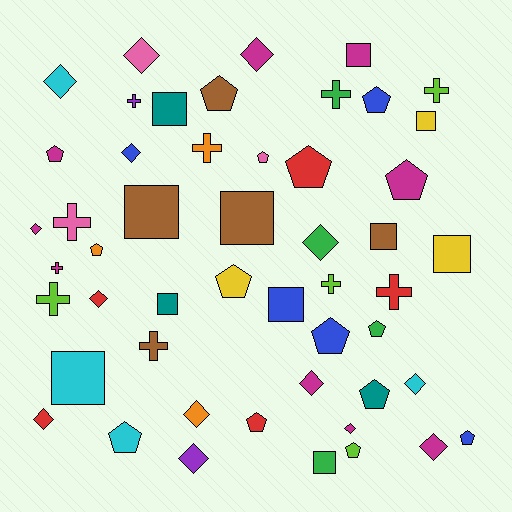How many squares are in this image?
There are 11 squares.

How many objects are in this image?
There are 50 objects.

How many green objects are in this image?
There are 4 green objects.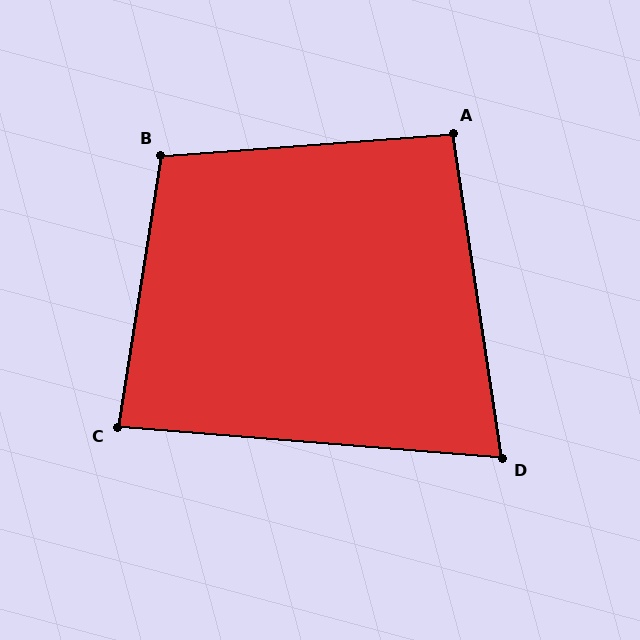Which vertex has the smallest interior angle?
D, at approximately 77 degrees.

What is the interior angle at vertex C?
Approximately 86 degrees (approximately right).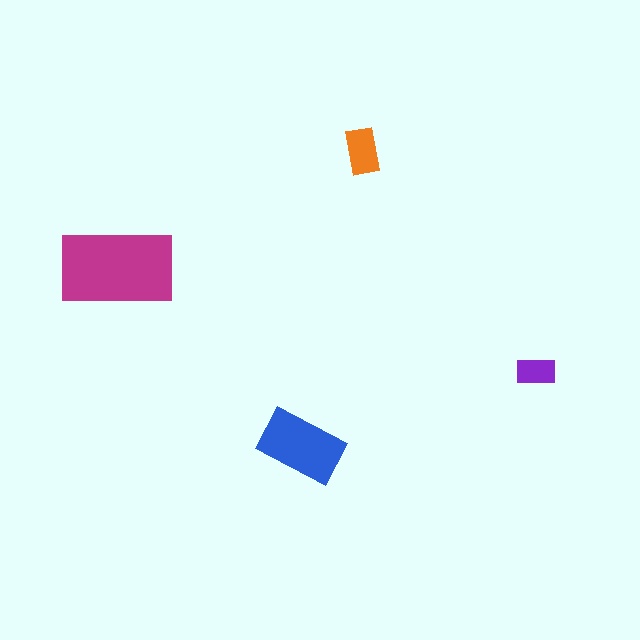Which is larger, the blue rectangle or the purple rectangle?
The blue one.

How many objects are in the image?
There are 4 objects in the image.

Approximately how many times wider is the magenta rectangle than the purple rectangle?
About 3 times wider.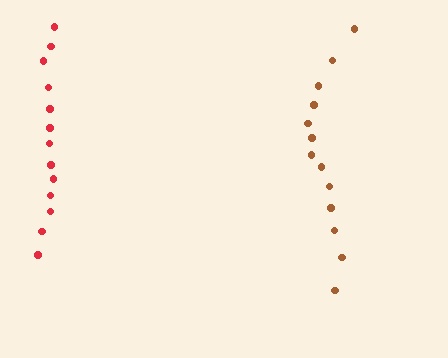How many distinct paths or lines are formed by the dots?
There are 2 distinct paths.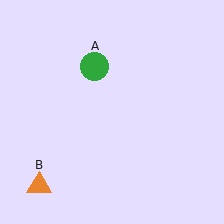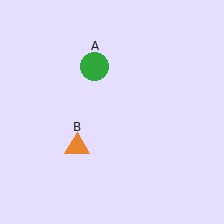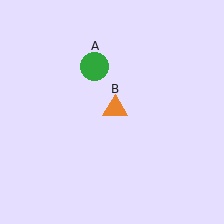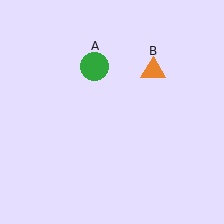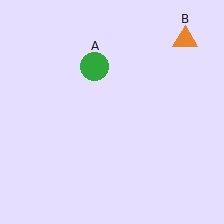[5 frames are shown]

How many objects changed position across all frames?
1 object changed position: orange triangle (object B).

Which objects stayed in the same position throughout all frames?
Green circle (object A) remained stationary.